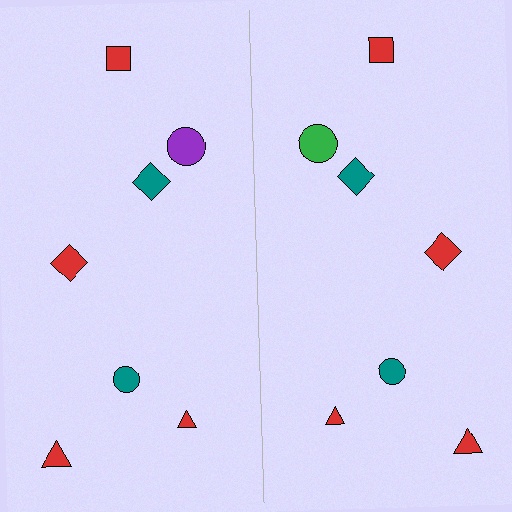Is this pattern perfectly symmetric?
No, the pattern is not perfectly symmetric. The green circle on the right side breaks the symmetry — its mirror counterpart is purple.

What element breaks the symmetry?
The green circle on the right side breaks the symmetry — its mirror counterpart is purple.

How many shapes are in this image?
There are 14 shapes in this image.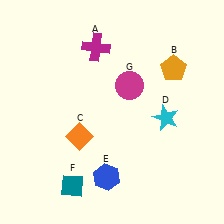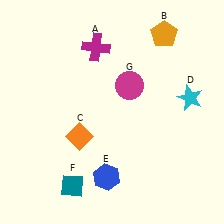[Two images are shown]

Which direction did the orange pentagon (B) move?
The orange pentagon (B) moved up.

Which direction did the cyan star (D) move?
The cyan star (D) moved right.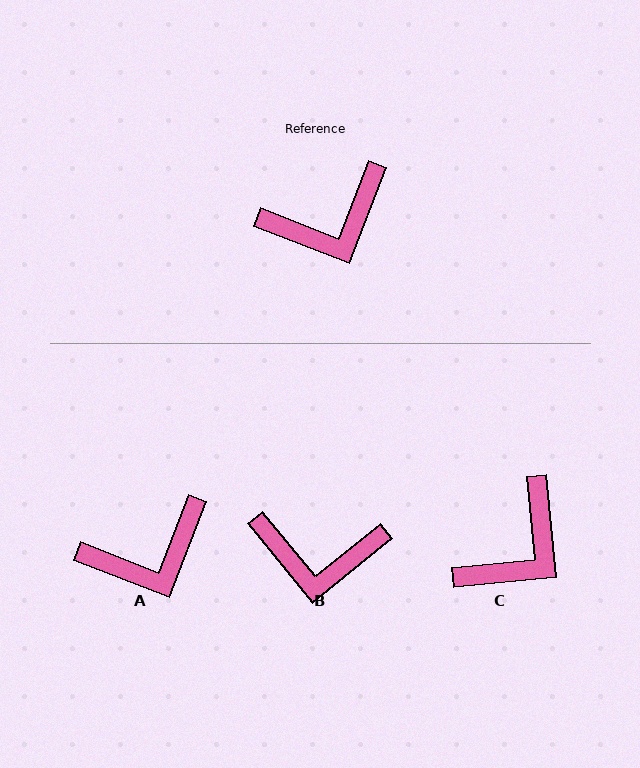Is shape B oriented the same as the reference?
No, it is off by about 30 degrees.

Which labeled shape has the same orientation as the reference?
A.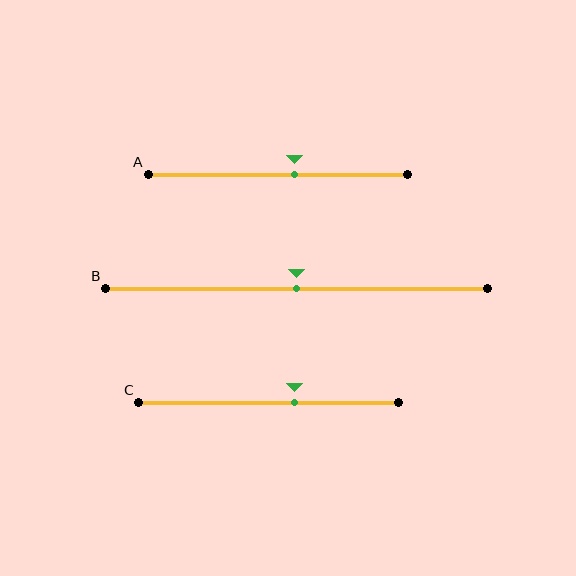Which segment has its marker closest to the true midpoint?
Segment B has its marker closest to the true midpoint.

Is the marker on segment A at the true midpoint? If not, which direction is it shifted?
No, the marker on segment A is shifted to the right by about 6% of the segment length.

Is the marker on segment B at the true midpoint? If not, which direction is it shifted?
Yes, the marker on segment B is at the true midpoint.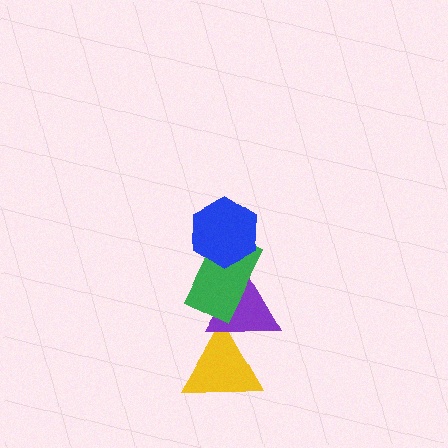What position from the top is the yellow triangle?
The yellow triangle is 4th from the top.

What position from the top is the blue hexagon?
The blue hexagon is 1st from the top.